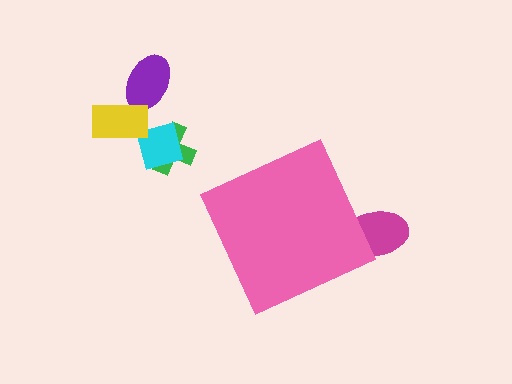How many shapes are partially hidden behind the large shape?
1 shape is partially hidden.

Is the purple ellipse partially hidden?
No, the purple ellipse is fully visible.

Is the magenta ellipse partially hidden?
Yes, the magenta ellipse is partially hidden behind the pink diamond.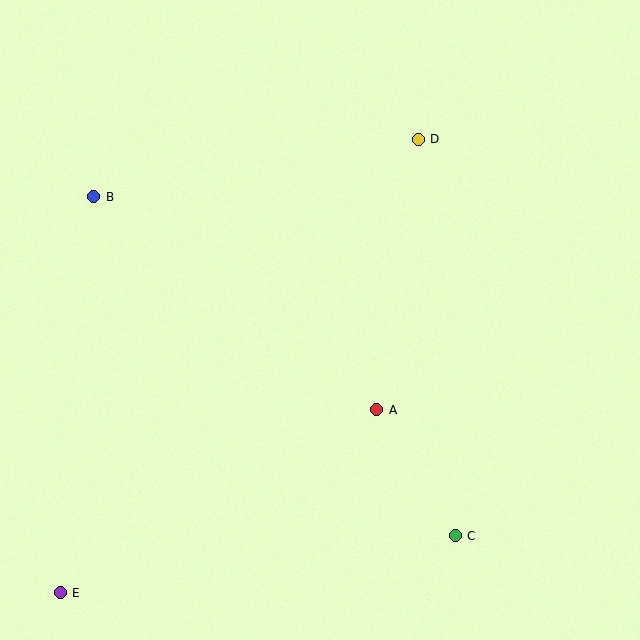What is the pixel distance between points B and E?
The distance between B and E is 397 pixels.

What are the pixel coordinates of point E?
Point E is at (60, 593).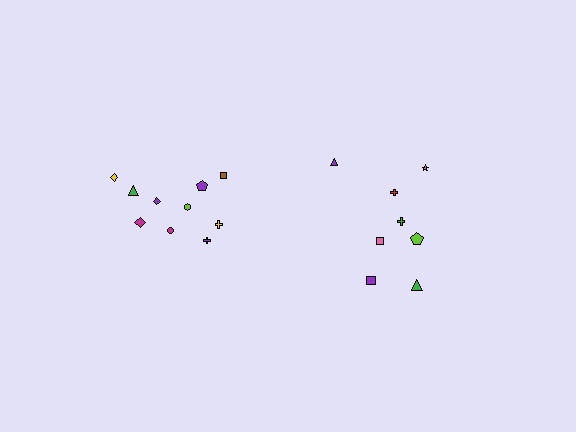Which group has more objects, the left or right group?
The left group.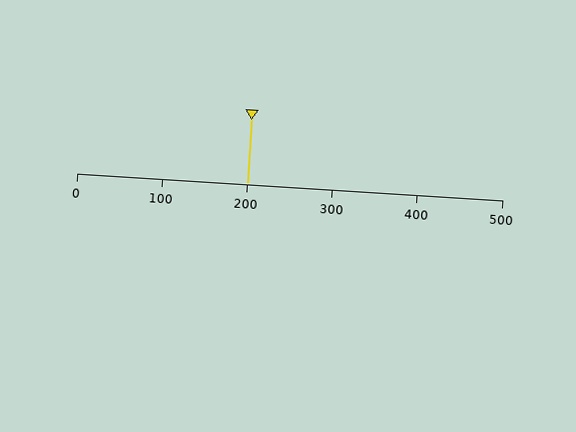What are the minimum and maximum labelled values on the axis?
The axis runs from 0 to 500.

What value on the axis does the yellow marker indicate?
The marker indicates approximately 200.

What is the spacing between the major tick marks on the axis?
The major ticks are spaced 100 apart.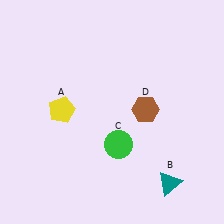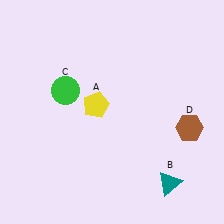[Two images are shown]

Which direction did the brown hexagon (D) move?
The brown hexagon (D) moved right.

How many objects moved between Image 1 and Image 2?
3 objects moved between the two images.